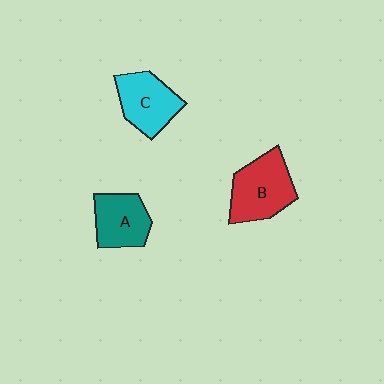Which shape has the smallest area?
Shape A (teal).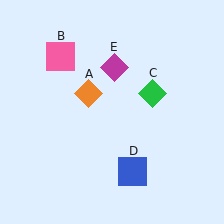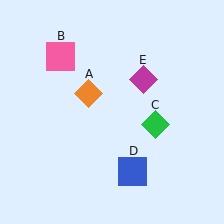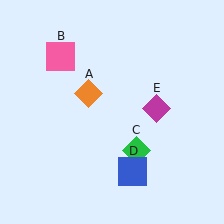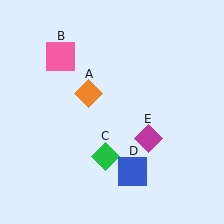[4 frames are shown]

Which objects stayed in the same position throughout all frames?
Orange diamond (object A) and pink square (object B) and blue square (object D) remained stationary.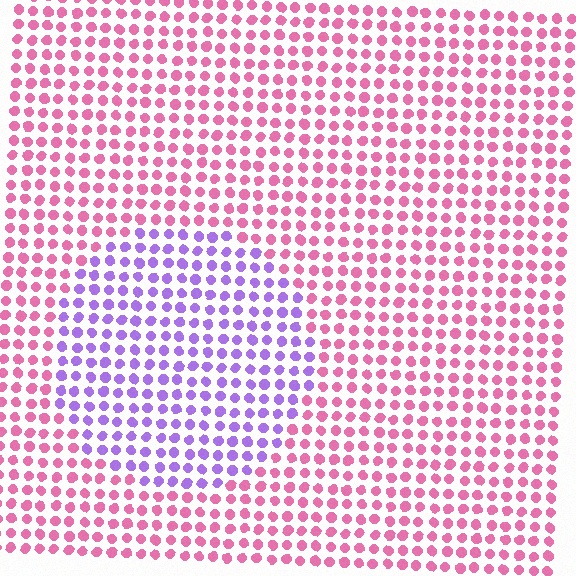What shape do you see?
I see a circle.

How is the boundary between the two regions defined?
The boundary is defined purely by a slight shift in hue (about 61 degrees). Spacing, size, and orientation are identical on both sides.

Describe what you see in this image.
The image is filled with small pink elements in a uniform arrangement. A circle-shaped region is visible where the elements are tinted to a slightly different hue, forming a subtle color boundary.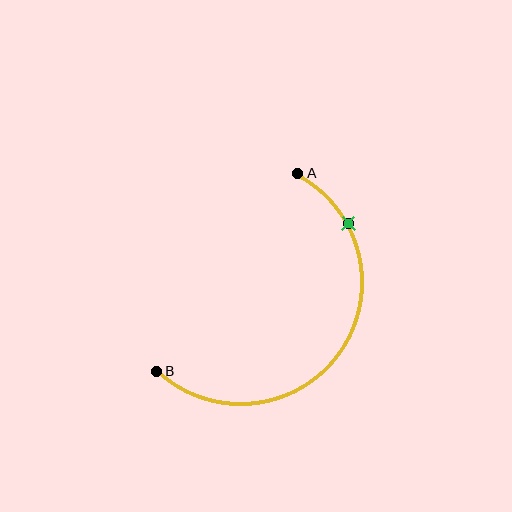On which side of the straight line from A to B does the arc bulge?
The arc bulges below and to the right of the straight line connecting A and B.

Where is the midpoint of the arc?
The arc midpoint is the point on the curve farthest from the straight line joining A and B. It sits below and to the right of that line.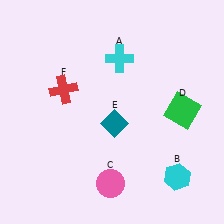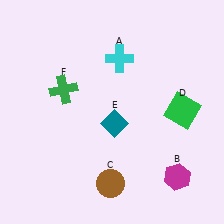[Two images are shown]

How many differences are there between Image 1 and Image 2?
There are 3 differences between the two images.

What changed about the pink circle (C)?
In Image 1, C is pink. In Image 2, it changed to brown.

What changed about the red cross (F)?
In Image 1, F is red. In Image 2, it changed to green.